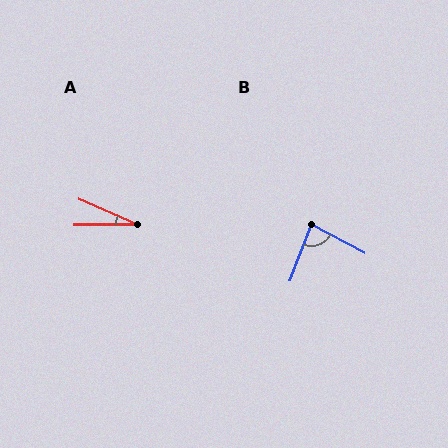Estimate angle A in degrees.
Approximately 24 degrees.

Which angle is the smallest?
A, at approximately 24 degrees.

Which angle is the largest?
B, at approximately 83 degrees.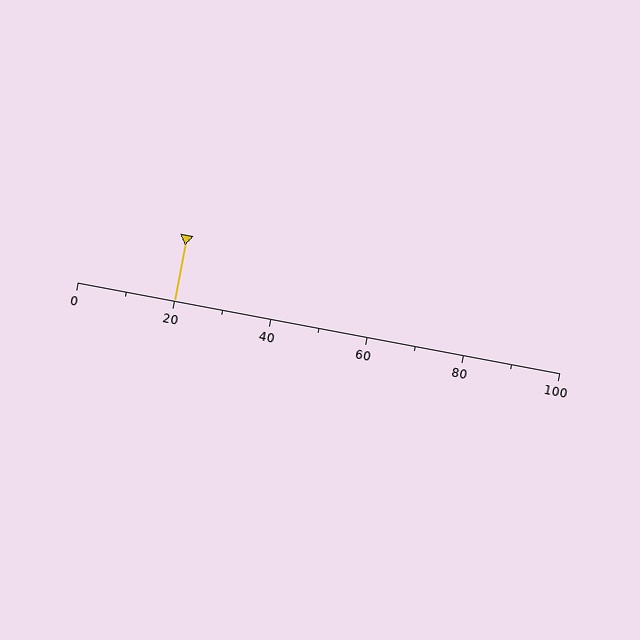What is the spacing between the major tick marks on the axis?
The major ticks are spaced 20 apart.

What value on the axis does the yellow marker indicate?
The marker indicates approximately 20.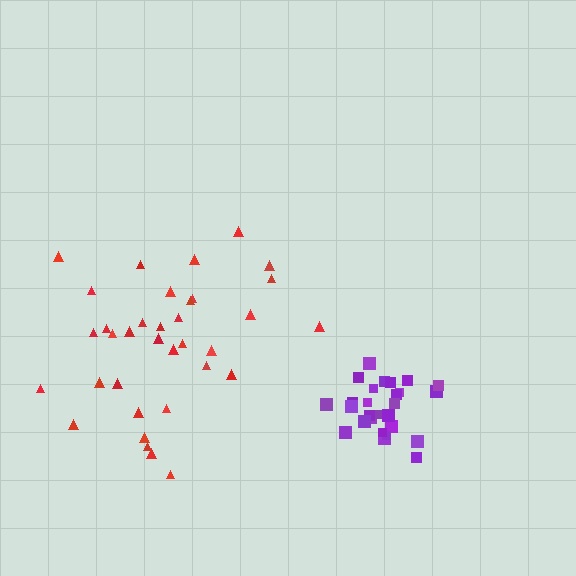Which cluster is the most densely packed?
Purple.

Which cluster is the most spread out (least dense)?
Red.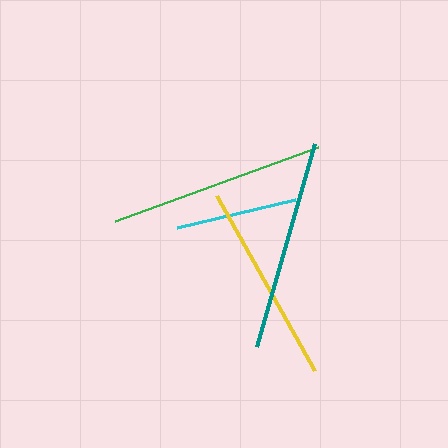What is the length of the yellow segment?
The yellow segment is approximately 200 pixels long.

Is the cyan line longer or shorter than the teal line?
The teal line is longer than the cyan line.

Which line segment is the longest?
The green line is the longest at approximately 217 pixels.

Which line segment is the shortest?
The cyan line is the shortest at approximately 121 pixels.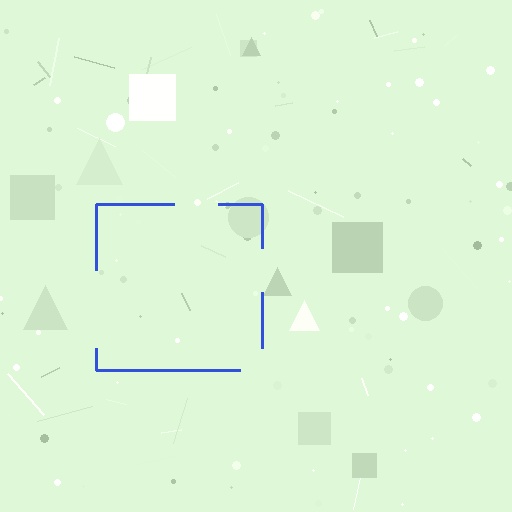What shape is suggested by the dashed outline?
The dashed outline suggests a square.